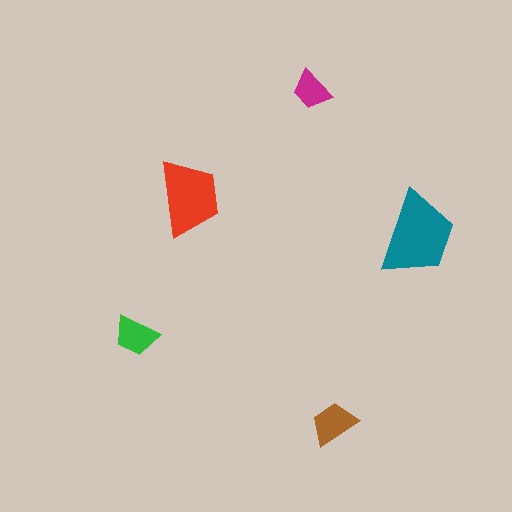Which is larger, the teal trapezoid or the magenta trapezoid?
The teal one.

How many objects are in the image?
There are 5 objects in the image.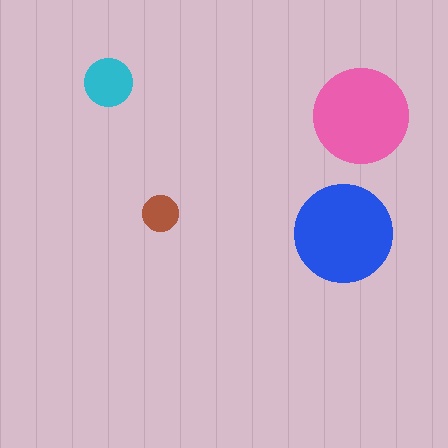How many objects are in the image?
There are 4 objects in the image.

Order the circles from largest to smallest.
the blue one, the pink one, the cyan one, the brown one.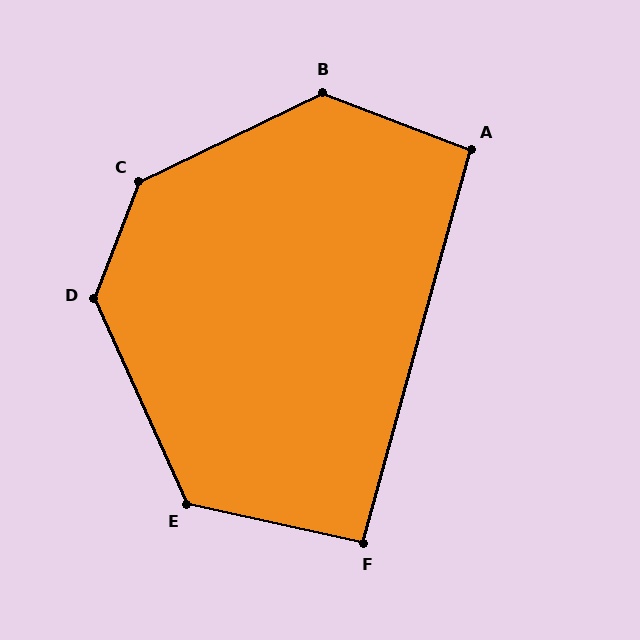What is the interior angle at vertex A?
Approximately 96 degrees (obtuse).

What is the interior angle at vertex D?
Approximately 134 degrees (obtuse).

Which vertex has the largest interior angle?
C, at approximately 137 degrees.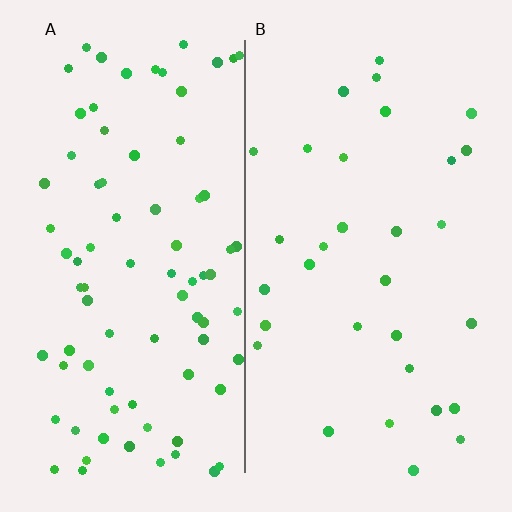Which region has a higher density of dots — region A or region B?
A (the left).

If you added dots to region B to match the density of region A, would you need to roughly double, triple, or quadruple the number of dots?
Approximately double.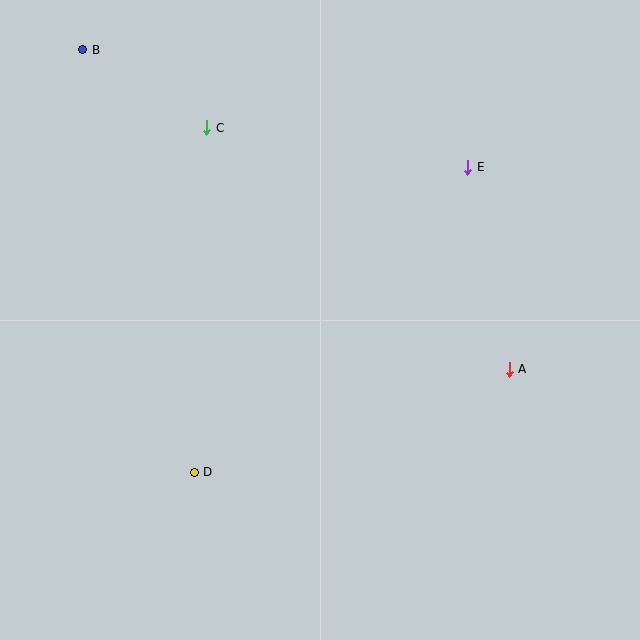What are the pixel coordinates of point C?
Point C is at (207, 128).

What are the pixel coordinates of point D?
Point D is at (194, 472).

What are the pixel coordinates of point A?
Point A is at (509, 369).